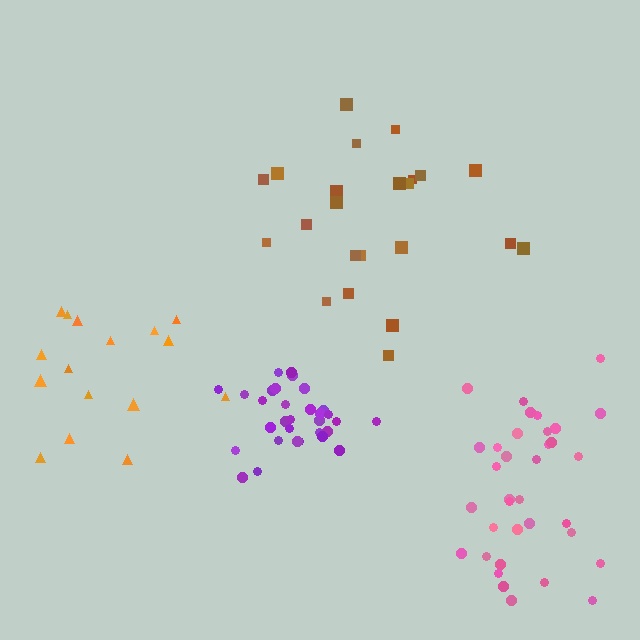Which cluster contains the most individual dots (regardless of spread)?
Pink (35).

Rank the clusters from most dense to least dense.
purple, pink, orange, brown.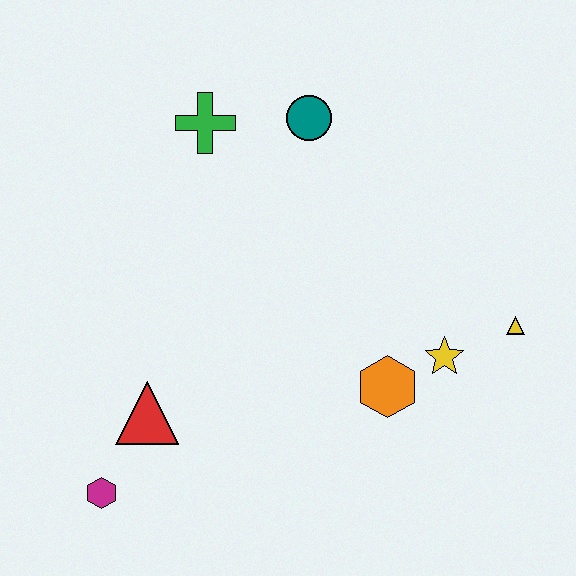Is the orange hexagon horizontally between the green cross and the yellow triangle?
Yes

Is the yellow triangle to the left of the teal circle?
No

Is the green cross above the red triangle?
Yes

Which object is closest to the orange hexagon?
The yellow star is closest to the orange hexagon.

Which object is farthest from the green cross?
The magenta hexagon is farthest from the green cross.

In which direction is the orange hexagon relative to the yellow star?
The orange hexagon is to the left of the yellow star.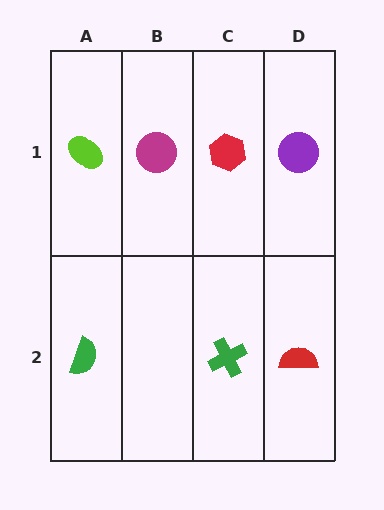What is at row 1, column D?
A purple circle.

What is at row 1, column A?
A lime ellipse.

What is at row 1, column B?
A magenta circle.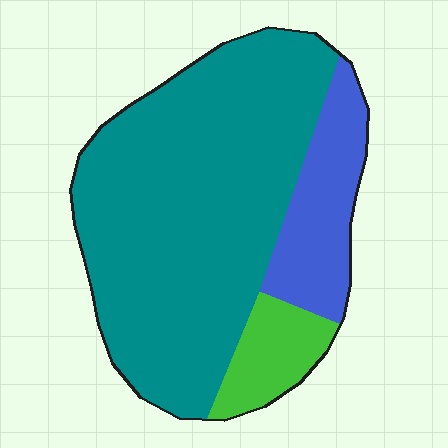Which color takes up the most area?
Teal, at roughly 75%.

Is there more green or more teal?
Teal.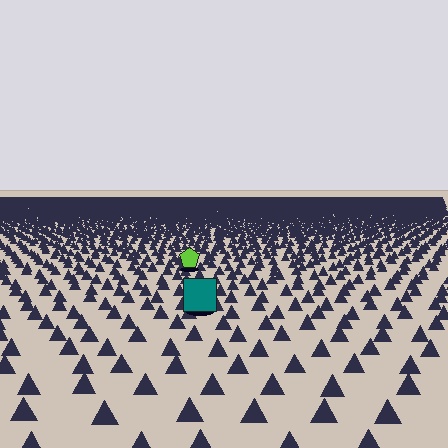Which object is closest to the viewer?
The teal square is closest. The texture marks near it are larger and more spread out.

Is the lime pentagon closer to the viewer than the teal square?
No. The teal square is closer — you can tell from the texture gradient: the ground texture is coarser near it.